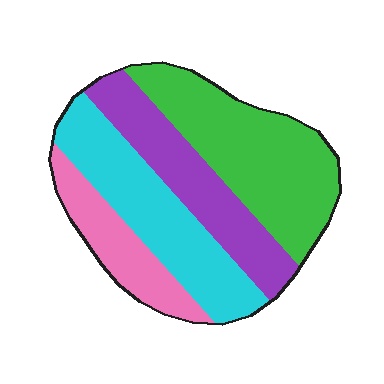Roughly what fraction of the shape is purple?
Purple takes up about one quarter (1/4) of the shape.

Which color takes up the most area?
Green, at roughly 35%.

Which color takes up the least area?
Pink, at roughly 15%.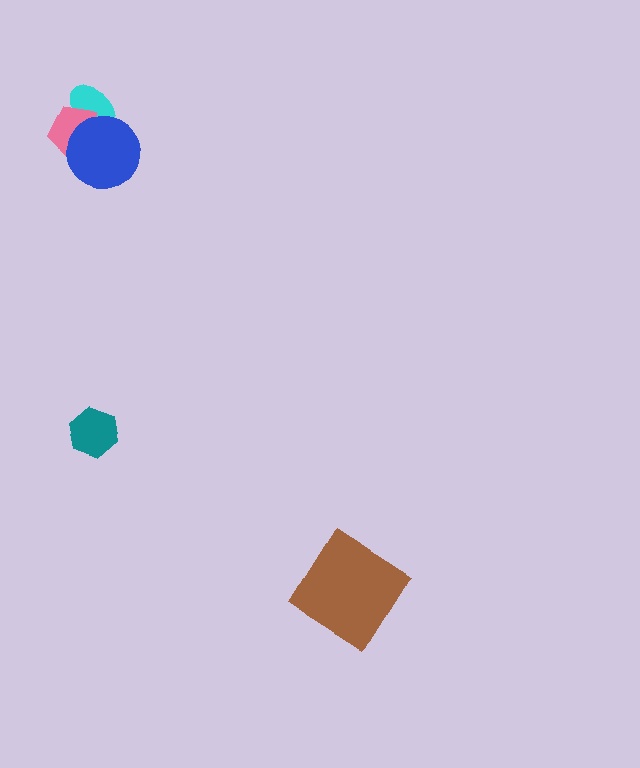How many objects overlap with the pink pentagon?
2 objects overlap with the pink pentagon.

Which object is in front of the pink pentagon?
The blue circle is in front of the pink pentagon.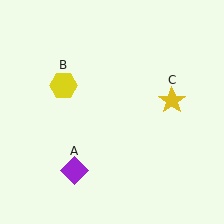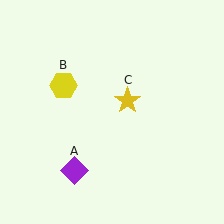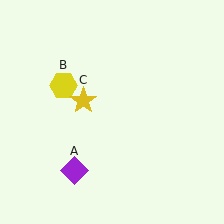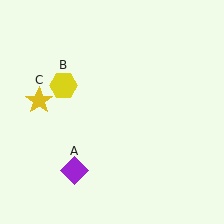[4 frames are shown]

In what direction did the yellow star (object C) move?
The yellow star (object C) moved left.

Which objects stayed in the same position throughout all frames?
Purple diamond (object A) and yellow hexagon (object B) remained stationary.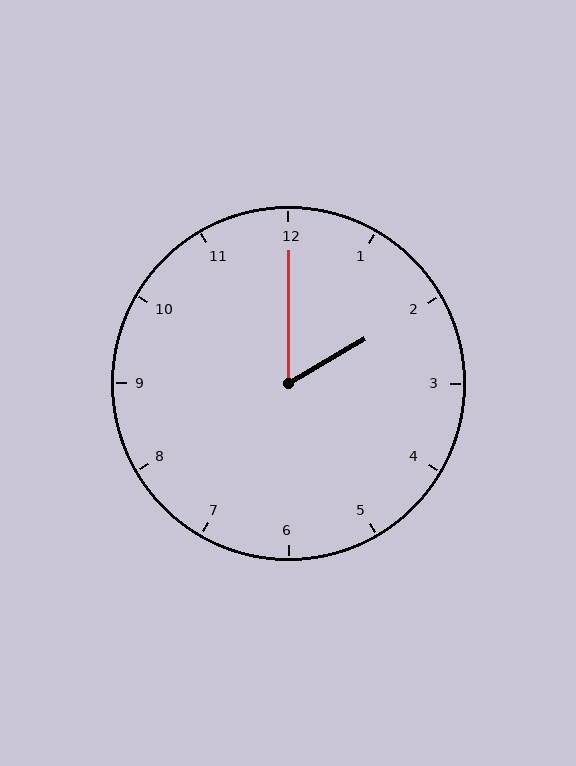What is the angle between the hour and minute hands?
Approximately 60 degrees.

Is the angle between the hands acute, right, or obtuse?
It is acute.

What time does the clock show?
2:00.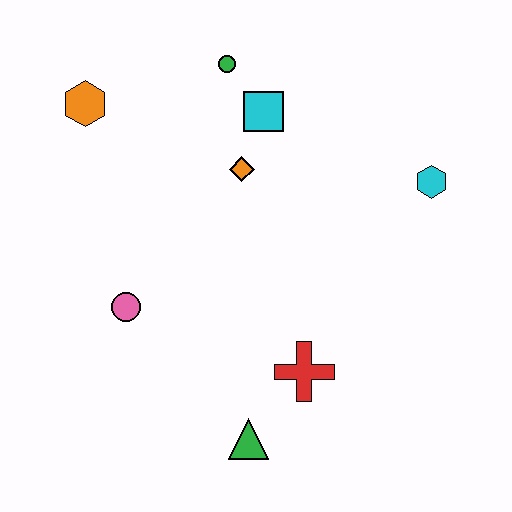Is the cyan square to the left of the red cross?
Yes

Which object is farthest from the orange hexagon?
The green triangle is farthest from the orange hexagon.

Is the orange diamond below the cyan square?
Yes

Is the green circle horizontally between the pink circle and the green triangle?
Yes